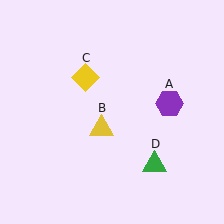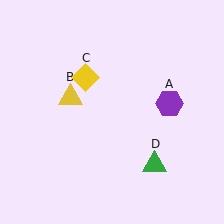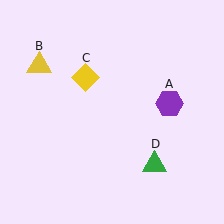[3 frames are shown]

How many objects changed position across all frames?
1 object changed position: yellow triangle (object B).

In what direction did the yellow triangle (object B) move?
The yellow triangle (object B) moved up and to the left.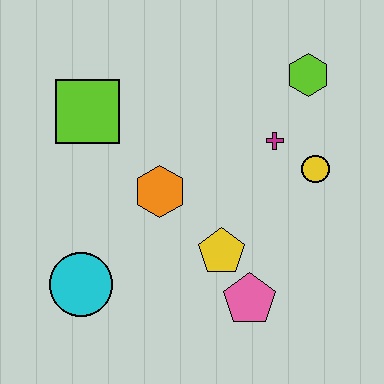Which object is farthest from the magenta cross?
The cyan circle is farthest from the magenta cross.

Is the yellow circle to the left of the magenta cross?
No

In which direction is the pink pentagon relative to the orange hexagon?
The pink pentagon is below the orange hexagon.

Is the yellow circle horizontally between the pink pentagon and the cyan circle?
No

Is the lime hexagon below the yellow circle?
No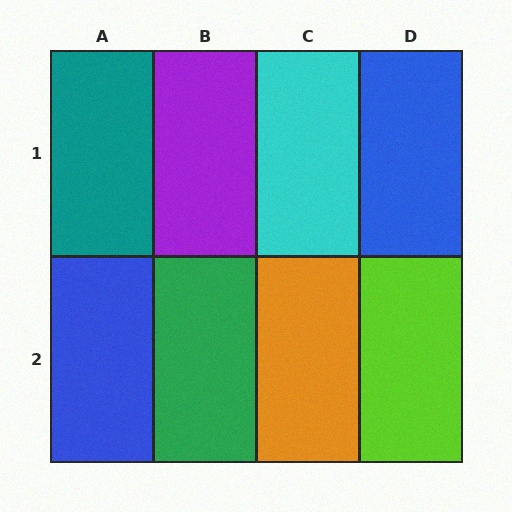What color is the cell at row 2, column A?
Blue.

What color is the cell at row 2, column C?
Orange.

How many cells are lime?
1 cell is lime.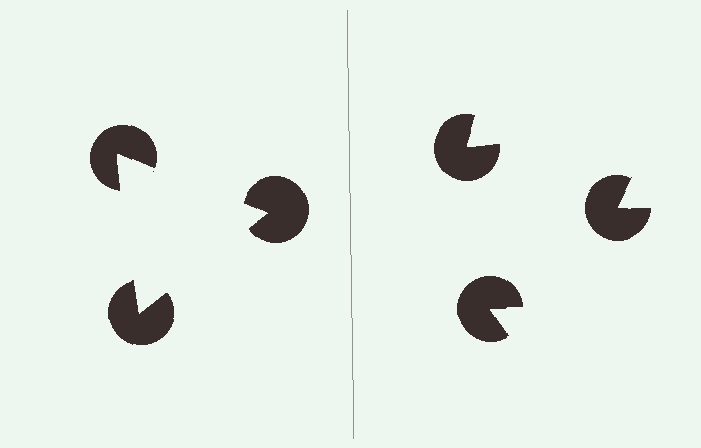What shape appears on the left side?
An illusory triangle.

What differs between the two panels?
The pac-man discs are positioned identically on both sides; only the wedge orientations differ. On the left they align to a triangle; on the right they are misaligned.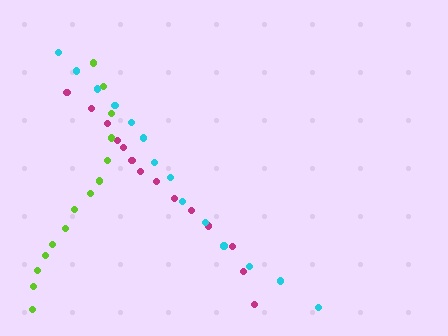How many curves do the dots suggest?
There are 3 distinct paths.